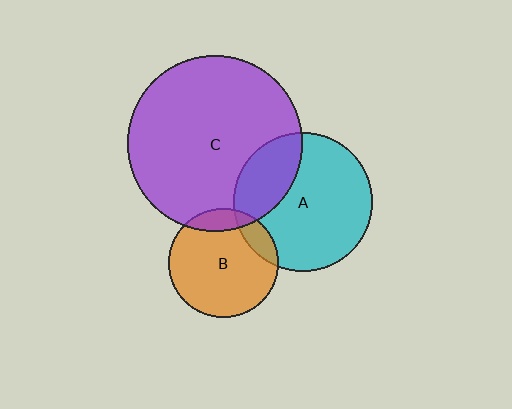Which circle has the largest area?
Circle C (purple).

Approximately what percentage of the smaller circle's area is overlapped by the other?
Approximately 10%.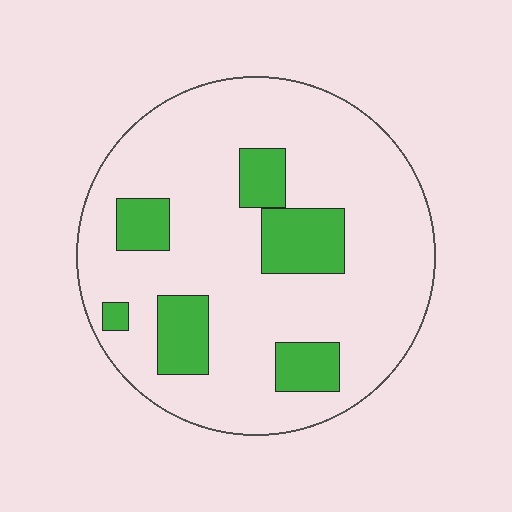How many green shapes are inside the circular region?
6.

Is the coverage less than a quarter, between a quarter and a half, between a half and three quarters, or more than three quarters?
Less than a quarter.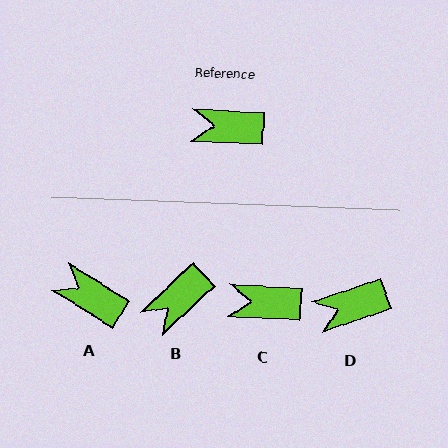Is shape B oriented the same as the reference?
No, it is off by about 47 degrees.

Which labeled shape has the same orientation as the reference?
C.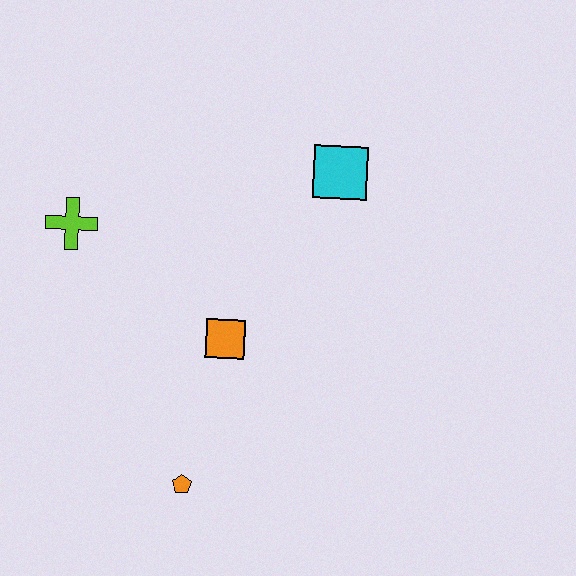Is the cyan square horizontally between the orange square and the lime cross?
No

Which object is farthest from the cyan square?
The orange pentagon is farthest from the cyan square.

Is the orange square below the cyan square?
Yes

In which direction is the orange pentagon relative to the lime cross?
The orange pentagon is below the lime cross.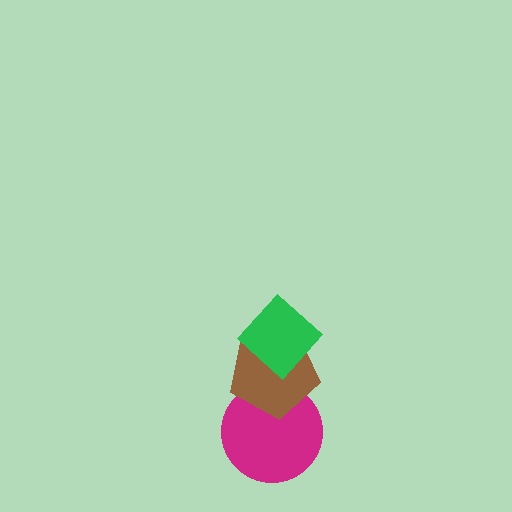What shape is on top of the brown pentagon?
The green diamond is on top of the brown pentagon.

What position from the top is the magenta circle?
The magenta circle is 3rd from the top.